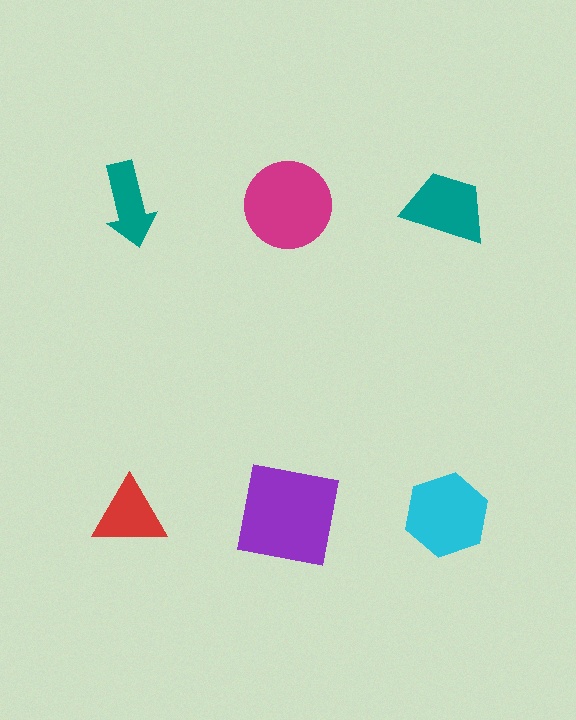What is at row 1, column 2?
A magenta circle.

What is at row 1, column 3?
A teal trapezoid.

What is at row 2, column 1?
A red triangle.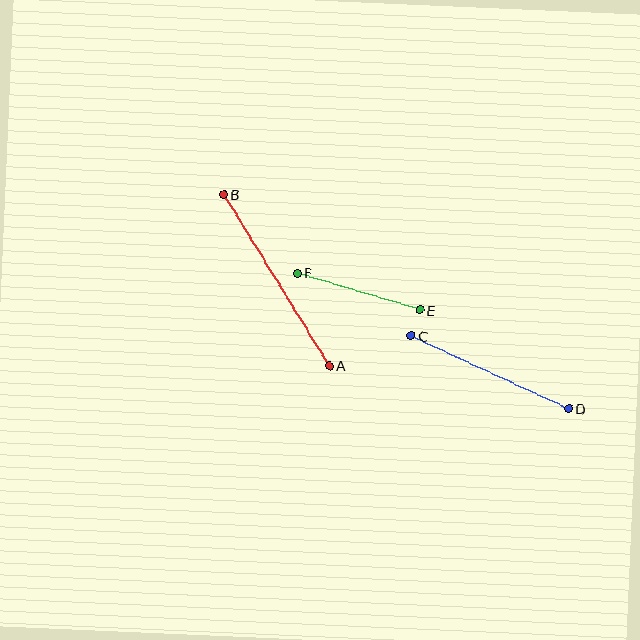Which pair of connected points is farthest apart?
Points A and B are farthest apart.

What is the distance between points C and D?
The distance is approximately 174 pixels.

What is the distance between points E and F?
The distance is approximately 128 pixels.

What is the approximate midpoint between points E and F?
The midpoint is at approximately (358, 292) pixels.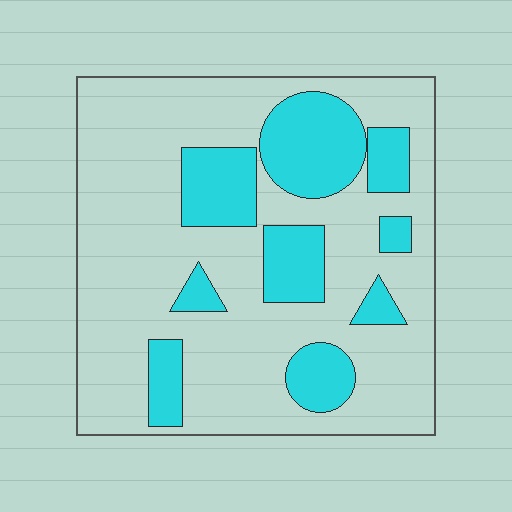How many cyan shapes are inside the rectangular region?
9.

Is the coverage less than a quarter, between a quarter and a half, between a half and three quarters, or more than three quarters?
Between a quarter and a half.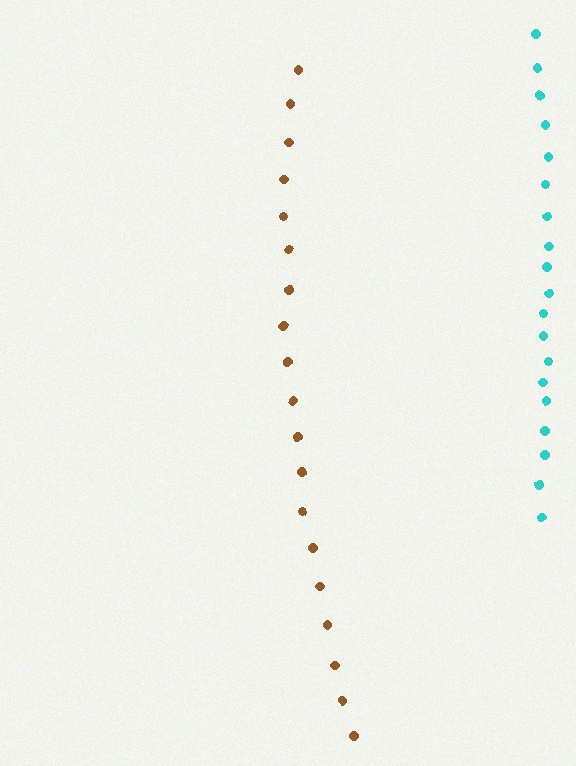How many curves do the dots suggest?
There are 2 distinct paths.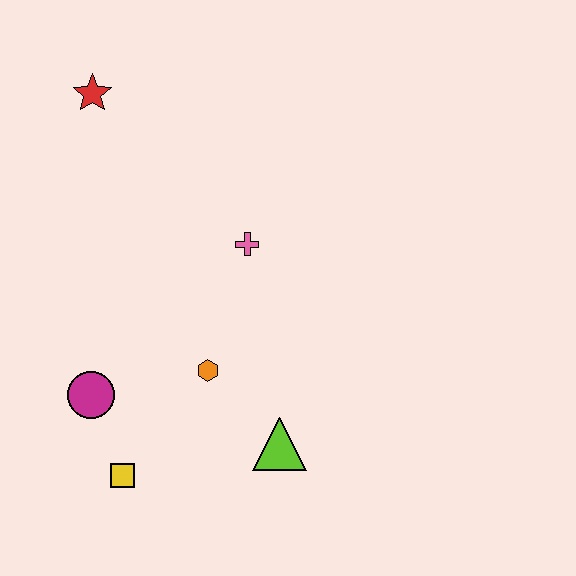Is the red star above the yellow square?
Yes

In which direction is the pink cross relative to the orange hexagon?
The pink cross is above the orange hexagon.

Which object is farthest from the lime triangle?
The red star is farthest from the lime triangle.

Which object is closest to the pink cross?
The orange hexagon is closest to the pink cross.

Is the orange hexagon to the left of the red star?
No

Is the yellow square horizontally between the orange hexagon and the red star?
Yes